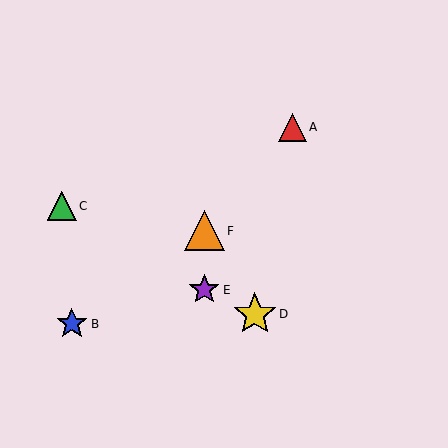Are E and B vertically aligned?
No, E is at x≈204 and B is at x≈72.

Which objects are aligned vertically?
Objects E, F are aligned vertically.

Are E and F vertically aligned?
Yes, both are at x≈204.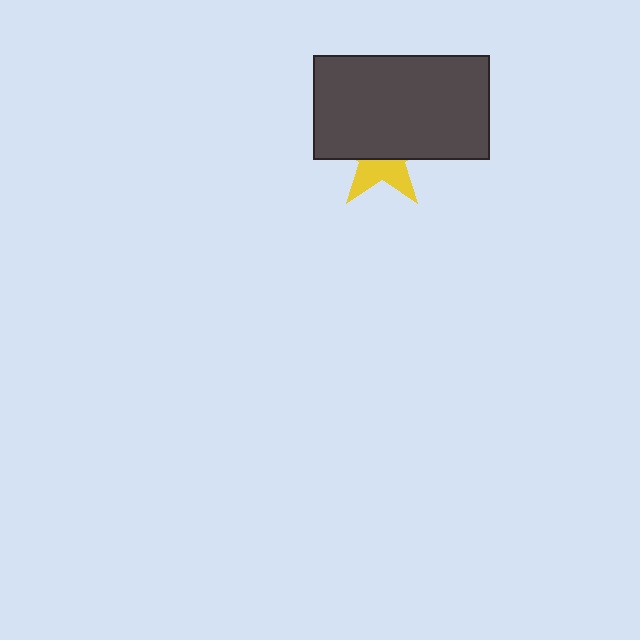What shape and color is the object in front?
The object in front is a dark gray rectangle.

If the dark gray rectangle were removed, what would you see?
You would see the complete yellow star.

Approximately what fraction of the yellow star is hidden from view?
Roughly 61% of the yellow star is hidden behind the dark gray rectangle.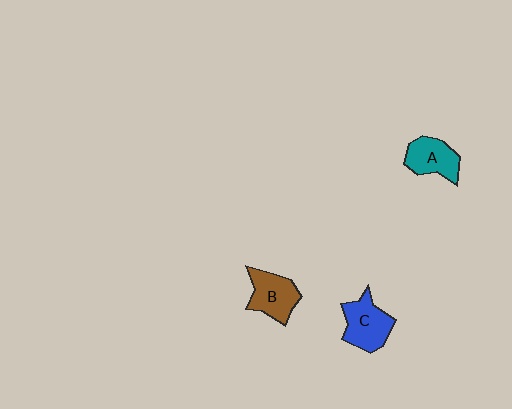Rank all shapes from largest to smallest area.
From largest to smallest: C (blue), B (brown), A (teal).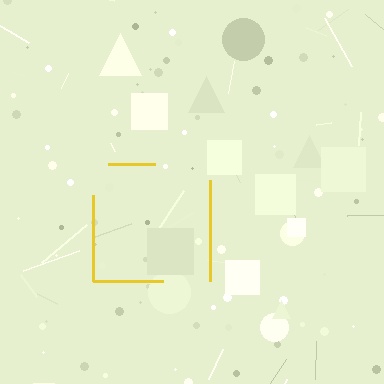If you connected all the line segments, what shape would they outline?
They would outline a square.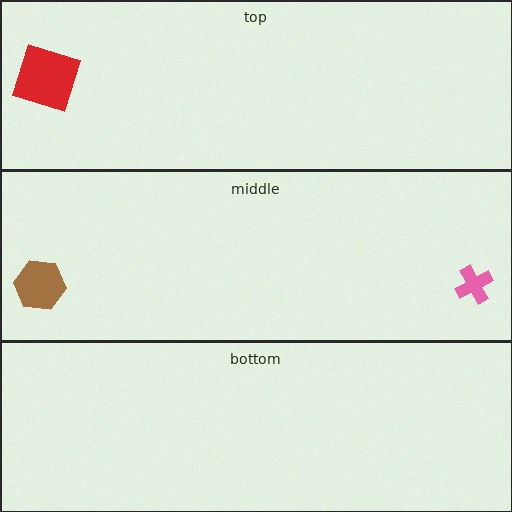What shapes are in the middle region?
The pink cross, the brown hexagon.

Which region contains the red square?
The top region.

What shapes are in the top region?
The red square.